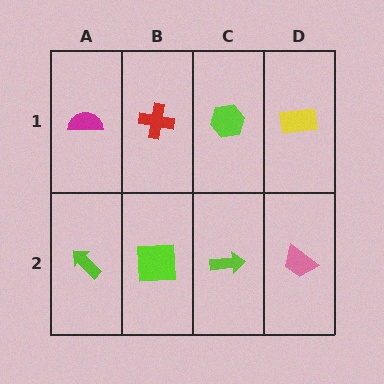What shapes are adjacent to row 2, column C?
A lime hexagon (row 1, column C), a lime square (row 2, column B), a pink trapezoid (row 2, column D).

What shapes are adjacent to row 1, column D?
A pink trapezoid (row 2, column D), a lime hexagon (row 1, column C).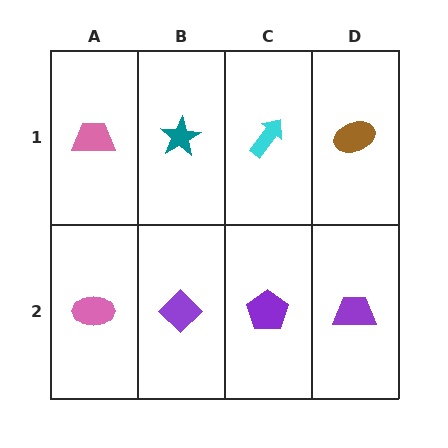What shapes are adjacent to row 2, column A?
A pink trapezoid (row 1, column A), a purple diamond (row 2, column B).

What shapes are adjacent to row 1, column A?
A pink ellipse (row 2, column A), a teal star (row 1, column B).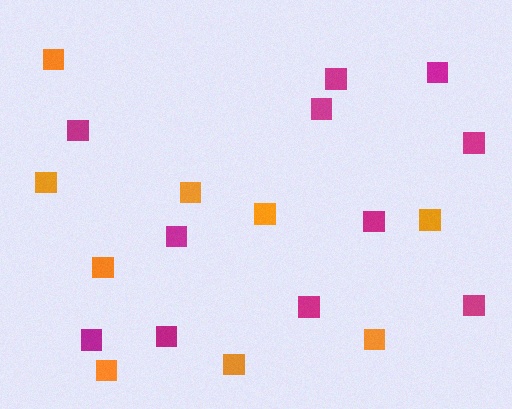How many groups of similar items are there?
There are 2 groups: one group of orange squares (9) and one group of magenta squares (11).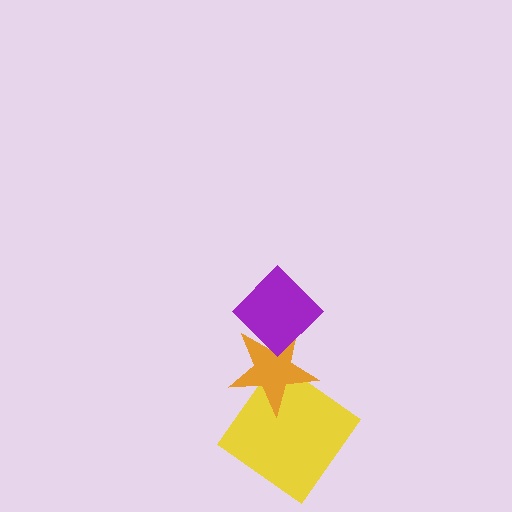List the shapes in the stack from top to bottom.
From top to bottom: the purple diamond, the orange star, the yellow diamond.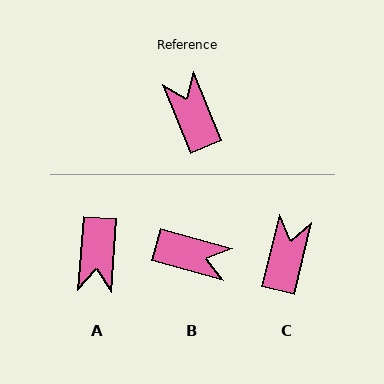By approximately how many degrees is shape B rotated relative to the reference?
Approximately 128 degrees clockwise.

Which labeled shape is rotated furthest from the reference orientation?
A, about 154 degrees away.